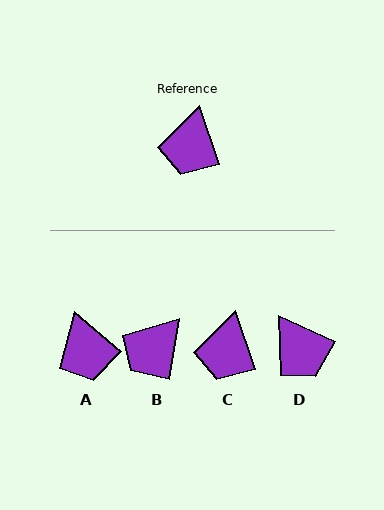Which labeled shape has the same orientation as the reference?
C.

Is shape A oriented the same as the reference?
No, it is off by about 31 degrees.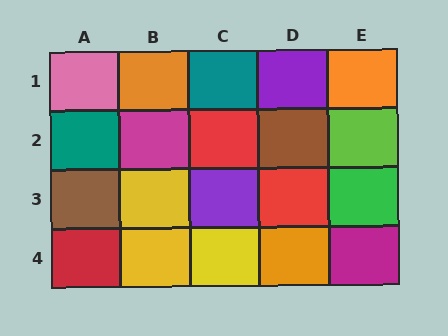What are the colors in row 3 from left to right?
Brown, yellow, purple, red, green.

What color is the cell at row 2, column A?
Teal.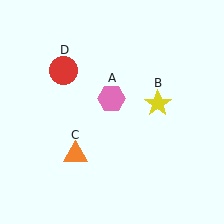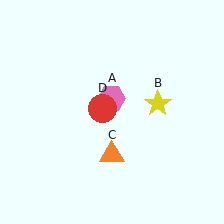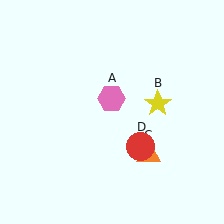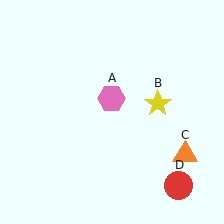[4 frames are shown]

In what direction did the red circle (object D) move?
The red circle (object D) moved down and to the right.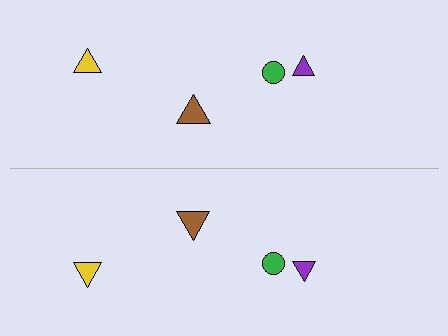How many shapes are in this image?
There are 8 shapes in this image.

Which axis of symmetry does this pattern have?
The pattern has a horizontal axis of symmetry running through the center of the image.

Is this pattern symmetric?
Yes, this pattern has bilateral (reflection) symmetry.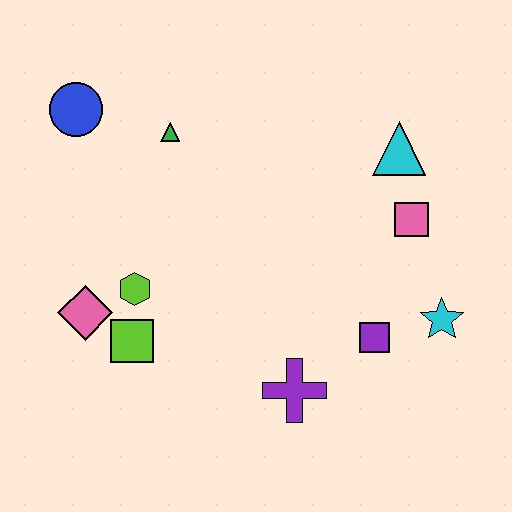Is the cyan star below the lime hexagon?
Yes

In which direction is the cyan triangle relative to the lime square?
The cyan triangle is to the right of the lime square.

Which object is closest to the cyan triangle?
The pink square is closest to the cyan triangle.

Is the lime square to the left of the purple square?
Yes